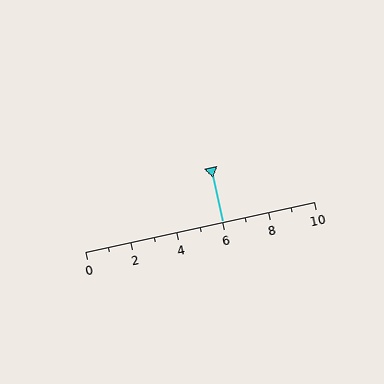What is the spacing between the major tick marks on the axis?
The major ticks are spaced 2 apart.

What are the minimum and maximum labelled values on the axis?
The axis runs from 0 to 10.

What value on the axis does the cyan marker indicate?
The marker indicates approximately 6.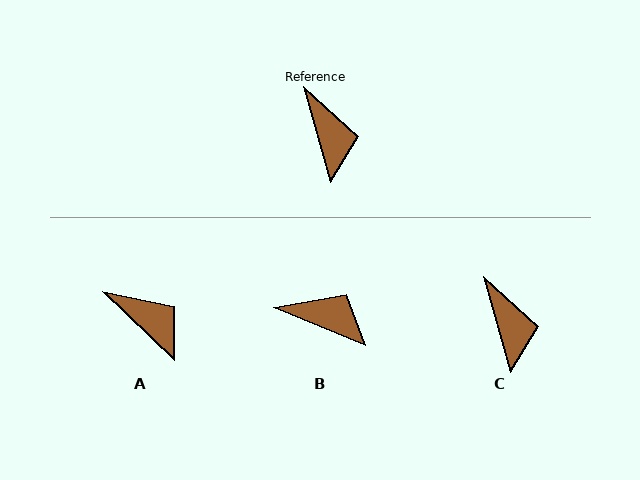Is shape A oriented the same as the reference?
No, it is off by about 30 degrees.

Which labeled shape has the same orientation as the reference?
C.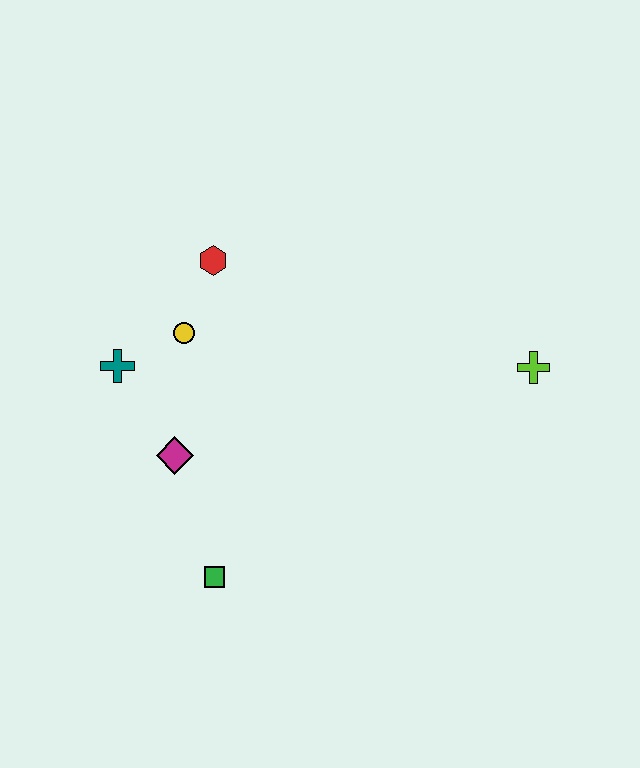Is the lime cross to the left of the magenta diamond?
No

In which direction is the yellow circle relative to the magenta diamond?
The yellow circle is above the magenta diamond.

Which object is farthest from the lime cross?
The teal cross is farthest from the lime cross.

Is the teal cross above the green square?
Yes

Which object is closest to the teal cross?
The yellow circle is closest to the teal cross.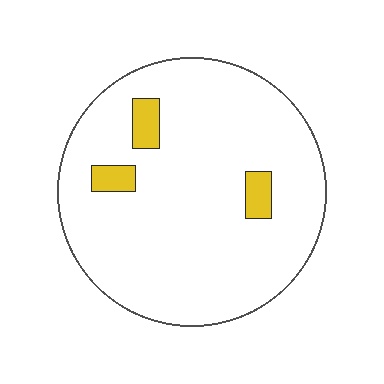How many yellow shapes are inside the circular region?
3.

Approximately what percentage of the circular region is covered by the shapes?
Approximately 5%.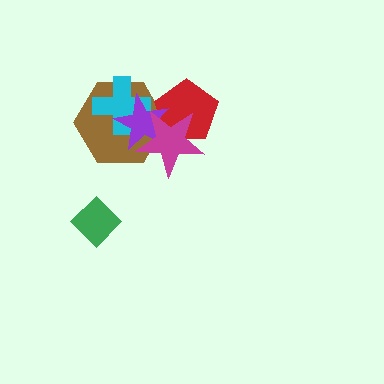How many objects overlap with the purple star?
4 objects overlap with the purple star.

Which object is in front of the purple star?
The magenta star is in front of the purple star.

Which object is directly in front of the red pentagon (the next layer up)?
The purple star is directly in front of the red pentagon.